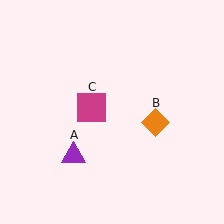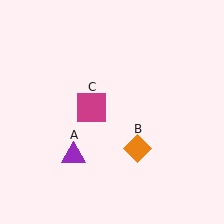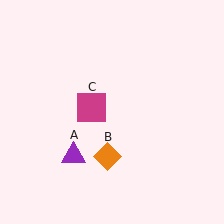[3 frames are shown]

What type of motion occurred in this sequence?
The orange diamond (object B) rotated clockwise around the center of the scene.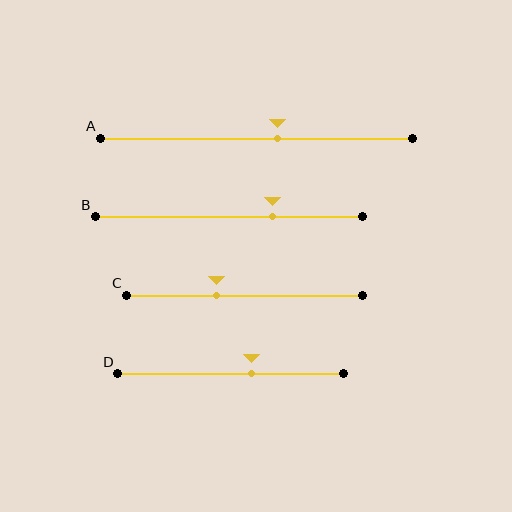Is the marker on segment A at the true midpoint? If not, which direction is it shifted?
No, the marker on segment A is shifted to the right by about 7% of the segment length.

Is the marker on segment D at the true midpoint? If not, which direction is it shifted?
No, the marker on segment D is shifted to the right by about 9% of the segment length.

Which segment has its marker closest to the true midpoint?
Segment A has its marker closest to the true midpoint.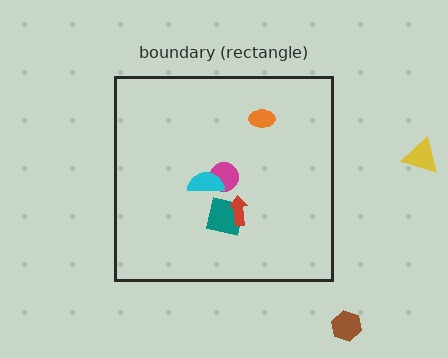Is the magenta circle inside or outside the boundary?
Inside.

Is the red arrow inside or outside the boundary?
Inside.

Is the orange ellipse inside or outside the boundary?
Inside.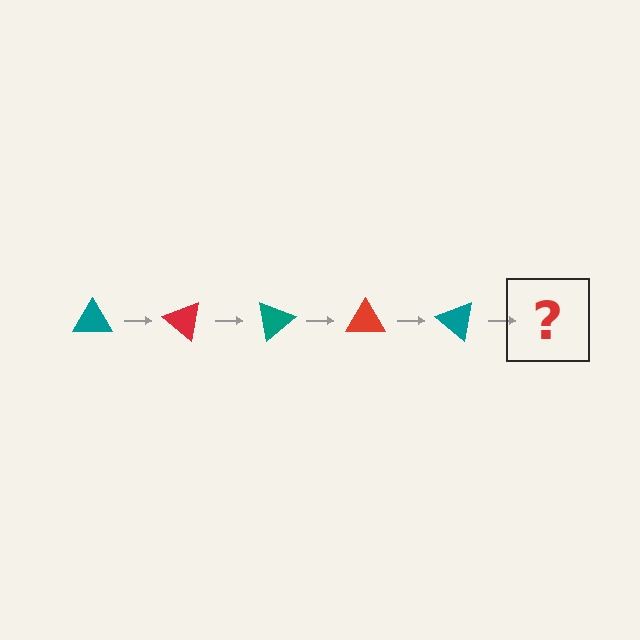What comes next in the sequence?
The next element should be a red triangle, rotated 200 degrees from the start.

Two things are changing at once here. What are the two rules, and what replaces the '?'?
The two rules are that it rotates 40 degrees each step and the color cycles through teal and red. The '?' should be a red triangle, rotated 200 degrees from the start.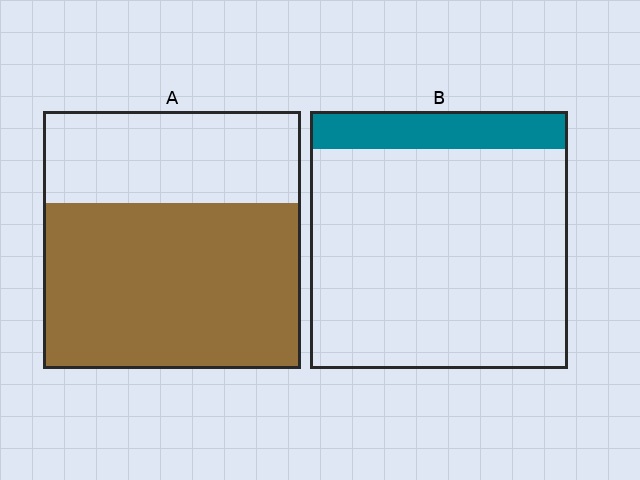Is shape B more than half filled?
No.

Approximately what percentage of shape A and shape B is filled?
A is approximately 65% and B is approximately 15%.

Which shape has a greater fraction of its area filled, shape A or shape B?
Shape A.